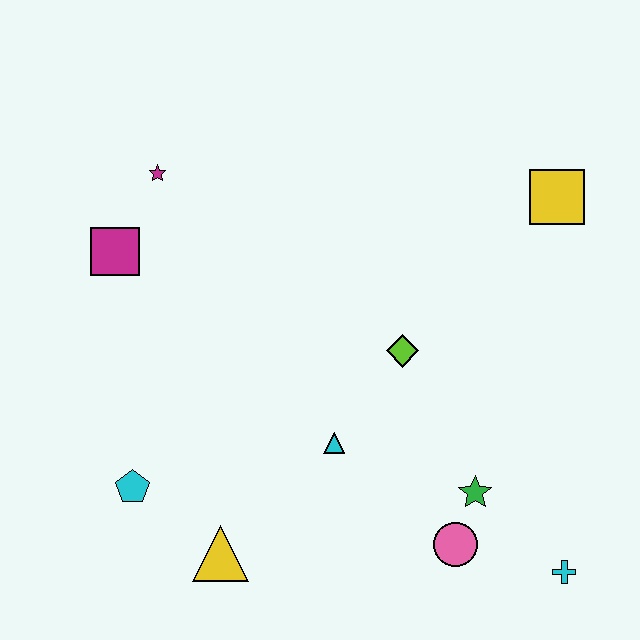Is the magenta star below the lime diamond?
No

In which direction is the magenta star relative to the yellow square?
The magenta star is to the left of the yellow square.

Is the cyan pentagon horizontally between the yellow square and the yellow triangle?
No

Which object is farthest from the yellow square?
The cyan pentagon is farthest from the yellow square.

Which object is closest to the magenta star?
The magenta square is closest to the magenta star.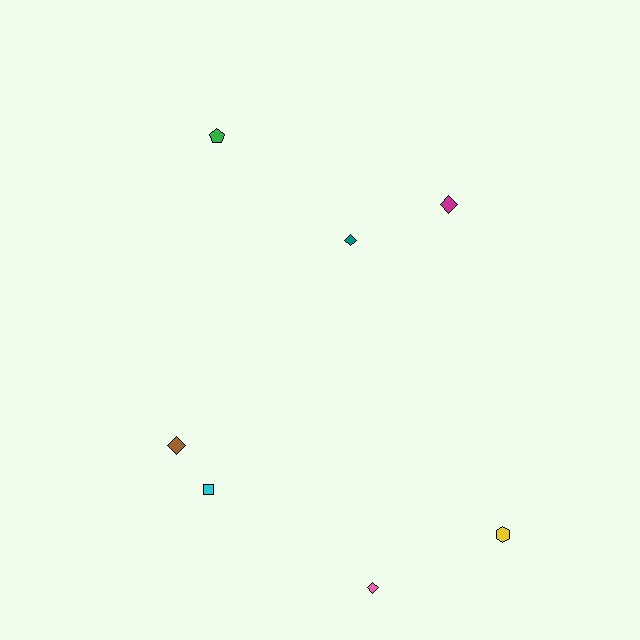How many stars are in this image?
There are no stars.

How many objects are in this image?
There are 7 objects.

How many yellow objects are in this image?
There is 1 yellow object.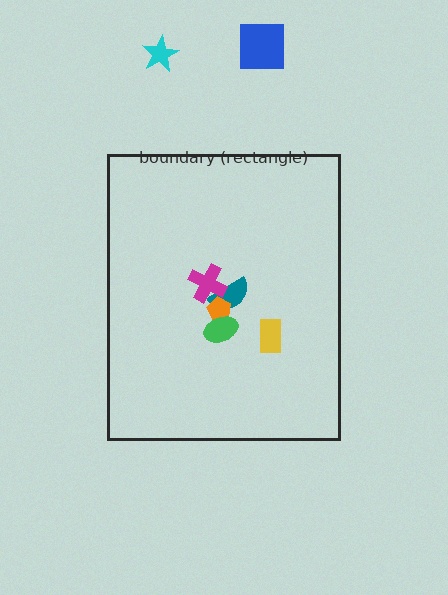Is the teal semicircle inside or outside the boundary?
Inside.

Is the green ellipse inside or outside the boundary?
Inside.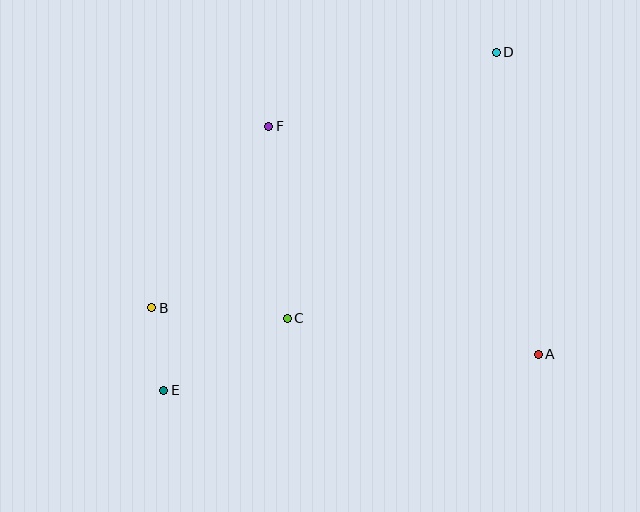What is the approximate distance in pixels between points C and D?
The distance between C and D is approximately 338 pixels.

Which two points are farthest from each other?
Points D and E are farthest from each other.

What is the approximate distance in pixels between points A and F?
The distance between A and F is approximately 353 pixels.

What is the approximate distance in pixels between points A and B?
The distance between A and B is approximately 389 pixels.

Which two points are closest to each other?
Points B and E are closest to each other.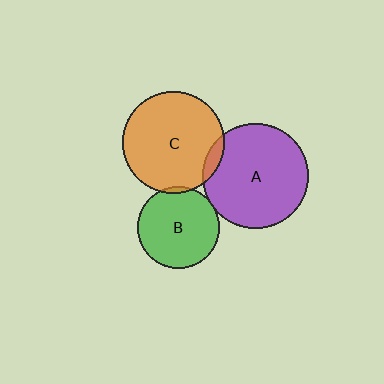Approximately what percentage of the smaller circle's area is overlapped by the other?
Approximately 5%.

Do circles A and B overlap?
Yes.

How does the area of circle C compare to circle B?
Approximately 1.5 times.